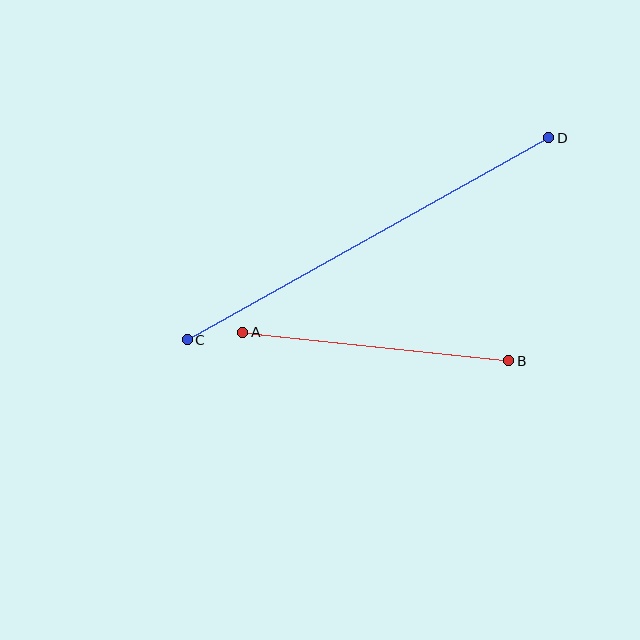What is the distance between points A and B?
The distance is approximately 268 pixels.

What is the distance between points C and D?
The distance is approximately 414 pixels.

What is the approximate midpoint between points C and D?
The midpoint is at approximately (368, 239) pixels.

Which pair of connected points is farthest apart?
Points C and D are farthest apart.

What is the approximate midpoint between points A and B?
The midpoint is at approximately (376, 347) pixels.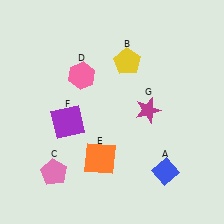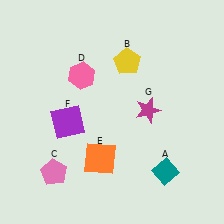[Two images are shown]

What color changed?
The diamond (A) changed from blue in Image 1 to teal in Image 2.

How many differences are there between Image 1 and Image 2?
There is 1 difference between the two images.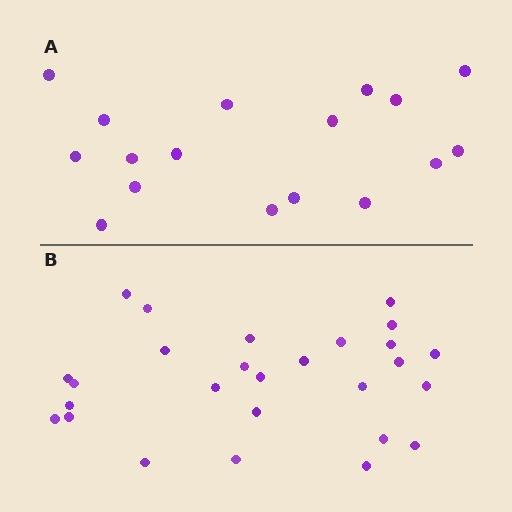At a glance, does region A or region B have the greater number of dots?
Region B (the bottom region) has more dots.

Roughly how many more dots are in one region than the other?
Region B has roughly 10 or so more dots than region A.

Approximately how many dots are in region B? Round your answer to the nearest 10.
About 30 dots. (The exact count is 27, which rounds to 30.)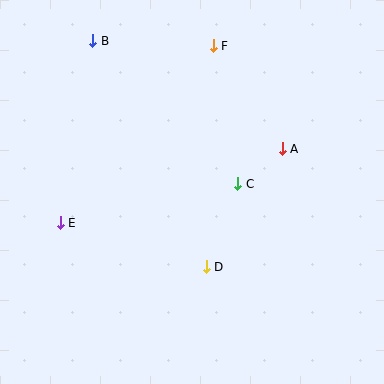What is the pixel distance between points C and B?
The distance between C and B is 204 pixels.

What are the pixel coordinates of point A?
Point A is at (282, 149).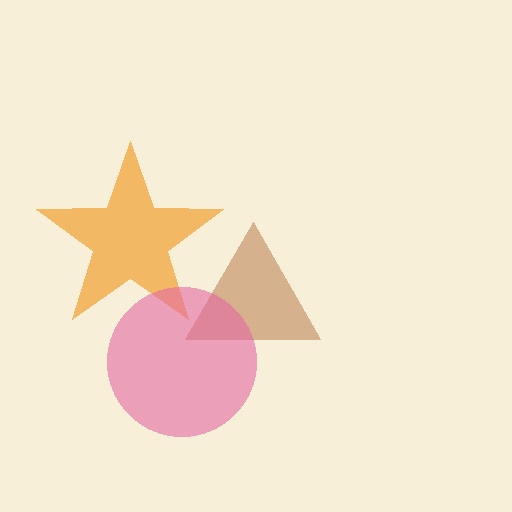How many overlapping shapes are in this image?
There are 3 overlapping shapes in the image.